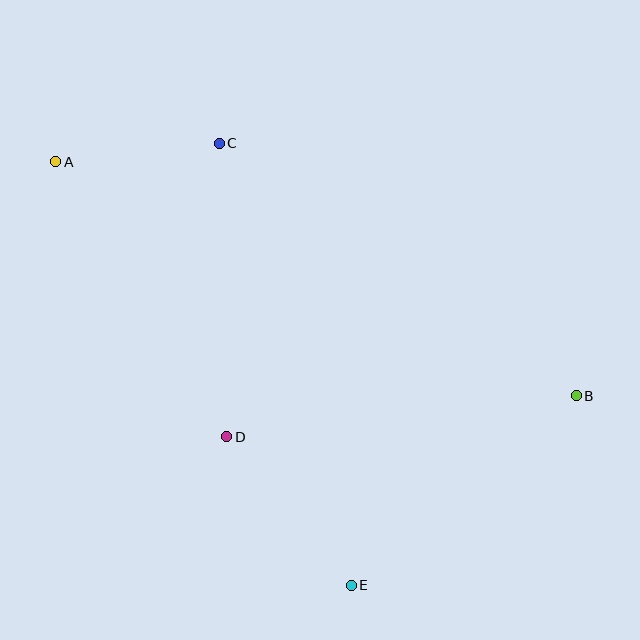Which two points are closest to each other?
Points A and C are closest to each other.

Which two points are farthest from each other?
Points A and B are farthest from each other.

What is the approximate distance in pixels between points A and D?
The distance between A and D is approximately 324 pixels.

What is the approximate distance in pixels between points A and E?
The distance between A and E is approximately 517 pixels.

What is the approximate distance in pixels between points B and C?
The distance between B and C is approximately 437 pixels.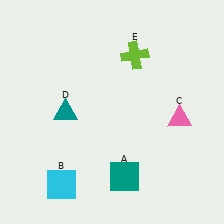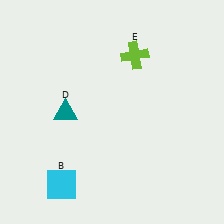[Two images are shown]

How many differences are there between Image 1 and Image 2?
There are 2 differences between the two images.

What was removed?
The pink triangle (C), the teal square (A) were removed in Image 2.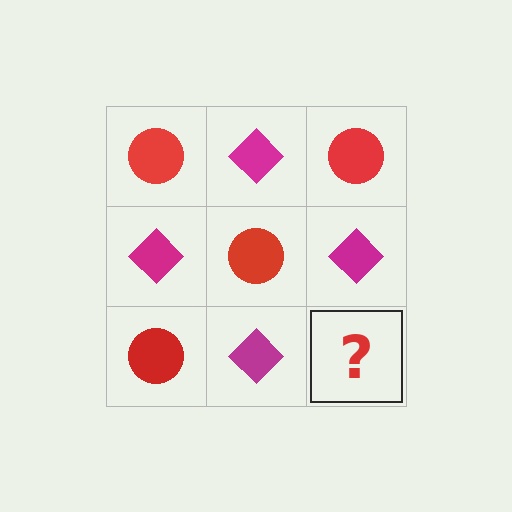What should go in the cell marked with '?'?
The missing cell should contain a red circle.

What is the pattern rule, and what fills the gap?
The rule is that it alternates red circle and magenta diamond in a checkerboard pattern. The gap should be filled with a red circle.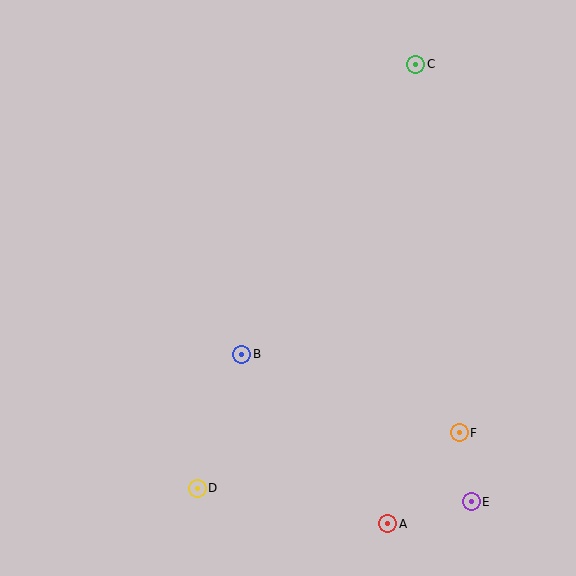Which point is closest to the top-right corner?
Point C is closest to the top-right corner.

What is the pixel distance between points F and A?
The distance between F and A is 116 pixels.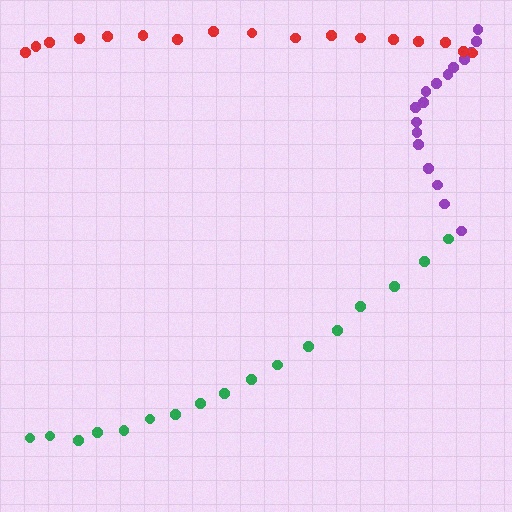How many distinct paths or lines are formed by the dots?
There are 3 distinct paths.